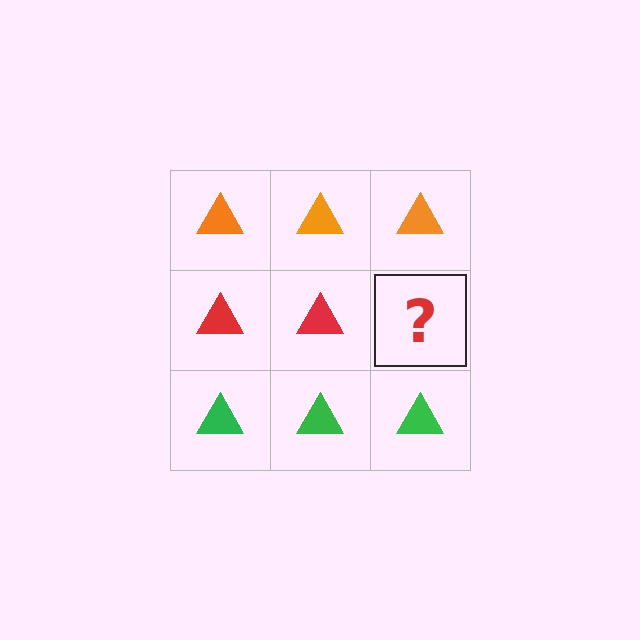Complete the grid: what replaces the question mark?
The question mark should be replaced with a red triangle.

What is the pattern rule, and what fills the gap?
The rule is that each row has a consistent color. The gap should be filled with a red triangle.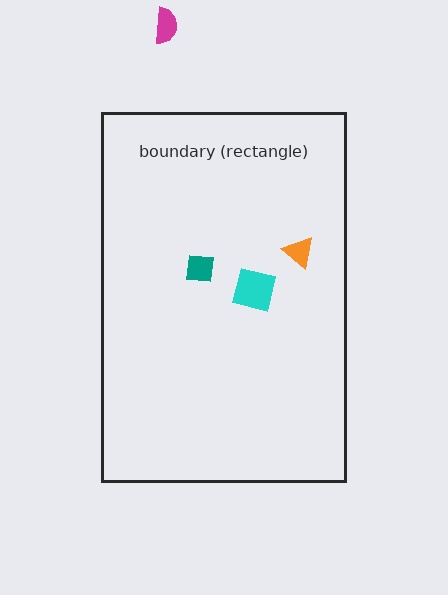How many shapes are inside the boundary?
3 inside, 1 outside.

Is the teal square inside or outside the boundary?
Inside.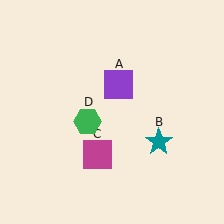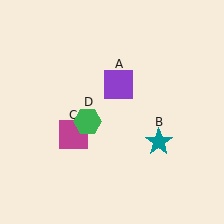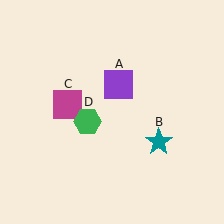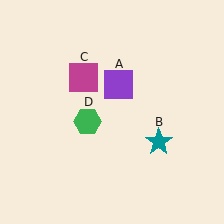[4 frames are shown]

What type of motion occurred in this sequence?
The magenta square (object C) rotated clockwise around the center of the scene.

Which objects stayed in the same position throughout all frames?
Purple square (object A) and teal star (object B) and green hexagon (object D) remained stationary.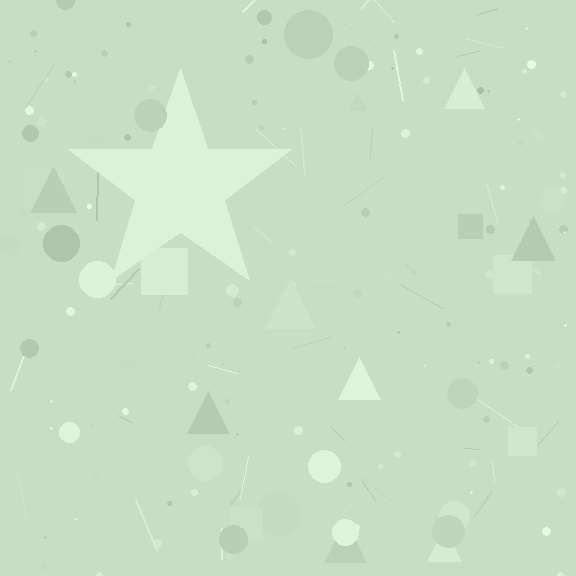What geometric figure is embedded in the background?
A star is embedded in the background.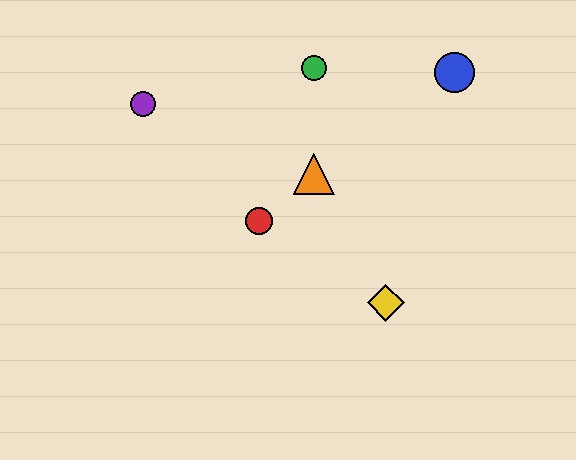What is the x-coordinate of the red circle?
The red circle is at x≈259.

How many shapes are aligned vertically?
2 shapes (the green circle, the orange triangle) are aligned vertically.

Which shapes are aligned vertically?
The green circle, the orange triangle are aligned vertically.